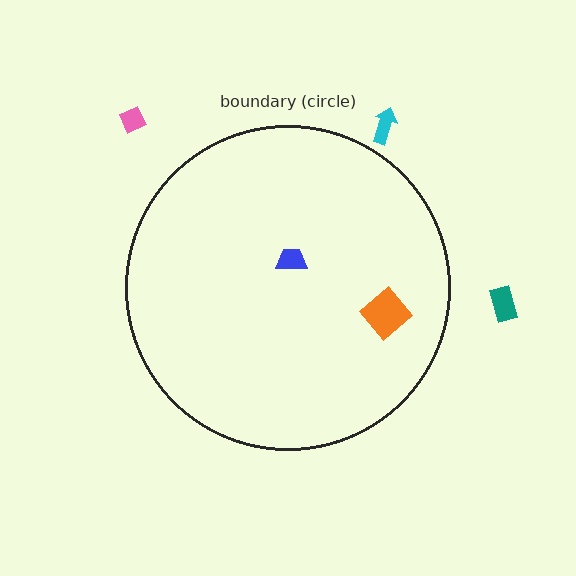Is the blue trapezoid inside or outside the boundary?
Inside.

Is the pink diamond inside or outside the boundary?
Outside.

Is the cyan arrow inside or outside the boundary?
Outside.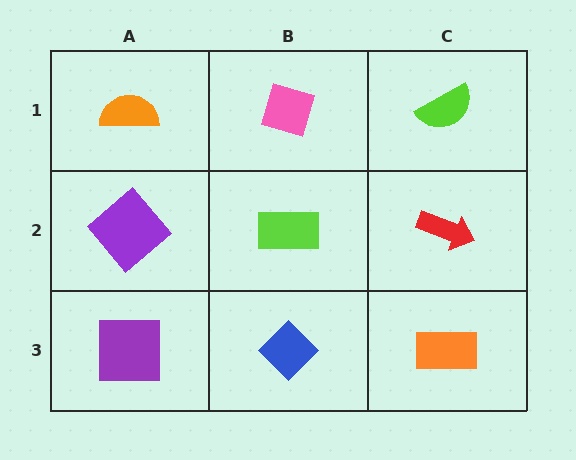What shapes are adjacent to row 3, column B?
A lime rectangle (row 2, column B), a purple square (row 3, column A), an orange rectangle (row 3, column C).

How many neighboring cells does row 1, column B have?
3.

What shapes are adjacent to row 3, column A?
A purple diamond (row 2, column A), a blue diamond (row 3, column B).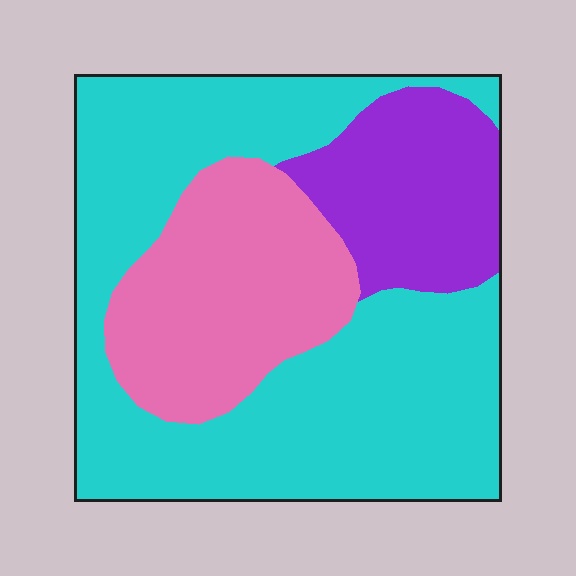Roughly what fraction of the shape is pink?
Pink takes up about one quarter (1/4) of the shape.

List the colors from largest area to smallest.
From largest to smallest: cyan, pink, purple.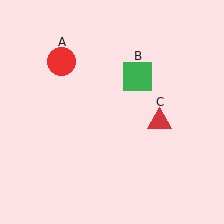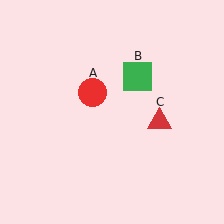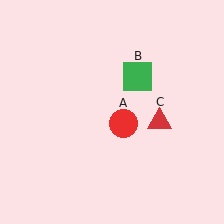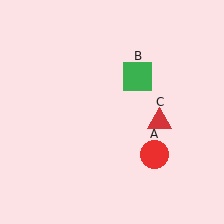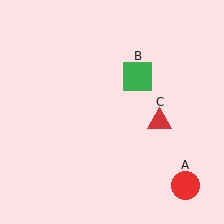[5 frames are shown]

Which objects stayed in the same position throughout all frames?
Green square (object B) and red triangle (object C) remained stationary.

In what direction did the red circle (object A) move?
The red circle (object A) moved down and to the right.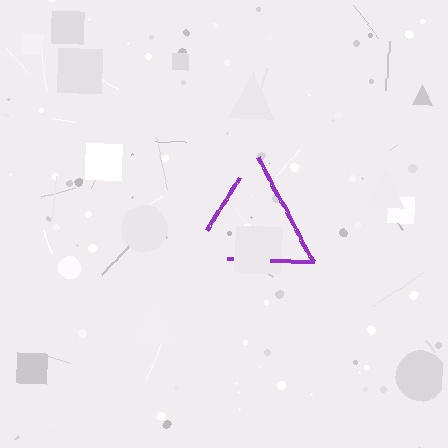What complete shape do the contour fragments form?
The contour fragments form a triangle.